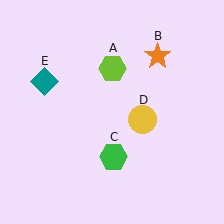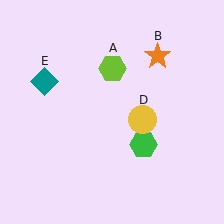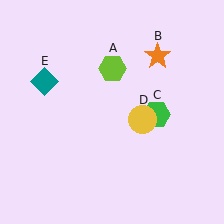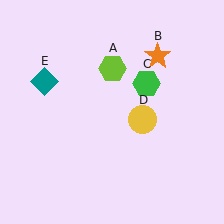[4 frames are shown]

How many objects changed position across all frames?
1 object changed position: green hexagon (object C).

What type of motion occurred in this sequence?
The green hexagon (object C) rotated counterclockwise around the center of the scene.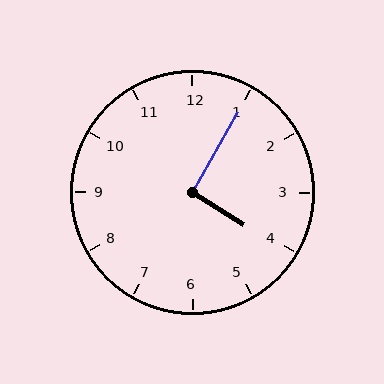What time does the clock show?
4:05.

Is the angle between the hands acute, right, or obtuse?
It is right.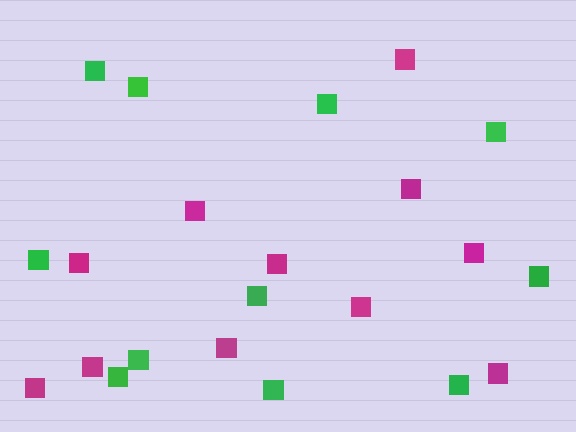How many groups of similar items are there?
There are 2 groups: one group of green squares (11) and one group of magenta squares (11).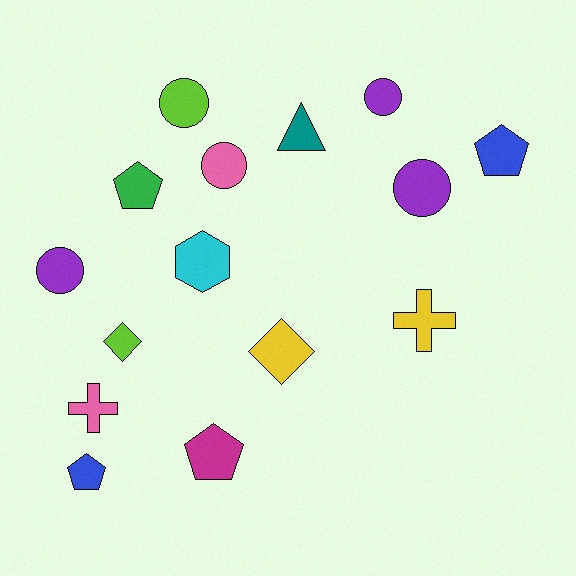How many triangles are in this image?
There is 1 triangle.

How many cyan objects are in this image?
There is 1 cyan object.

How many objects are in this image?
There are 15 objects.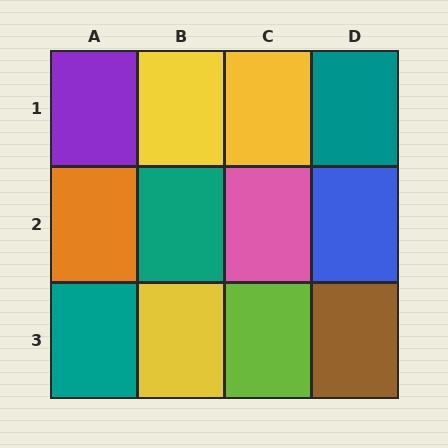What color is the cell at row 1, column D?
Teal.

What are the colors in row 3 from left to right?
Teal, yellow, lime, brown.